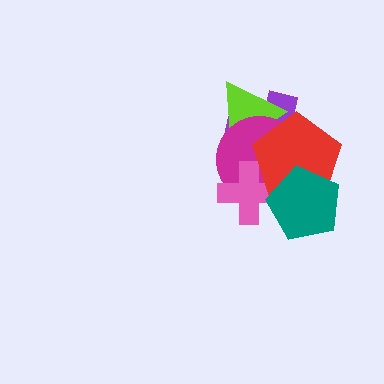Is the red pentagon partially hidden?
Yes, it is partially covered by another shape.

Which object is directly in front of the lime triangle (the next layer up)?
The magenta circle is directly in front of the lime triangle.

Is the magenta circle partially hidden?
Yes, it is partially covered by another shape.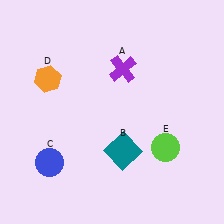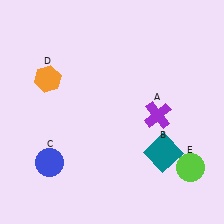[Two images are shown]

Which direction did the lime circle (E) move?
The lime circle (E) moved right.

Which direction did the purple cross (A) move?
The purple cross (A) moved down.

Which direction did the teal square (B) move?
The teal square (B) moved right.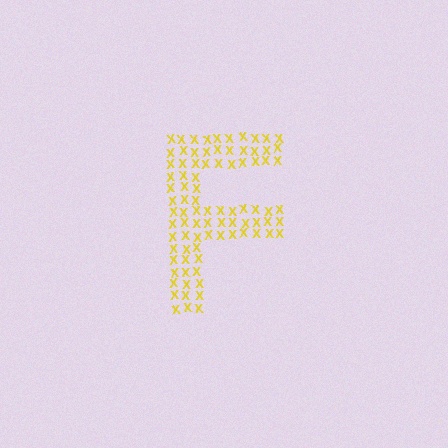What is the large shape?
The large shape is the letter F.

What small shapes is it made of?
It is made of small letter X's.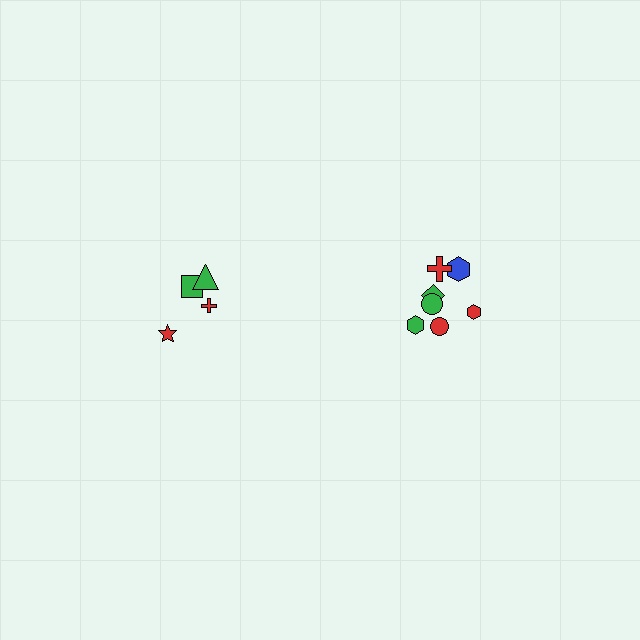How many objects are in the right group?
There are 7 objects.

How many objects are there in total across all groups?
There are 11 objects.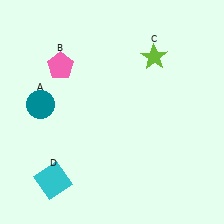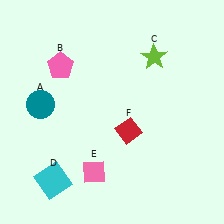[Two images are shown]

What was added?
A pink diamond (E), a red diamond (F) were added in Image 2.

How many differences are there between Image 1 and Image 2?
There are 2 differences between the two images.